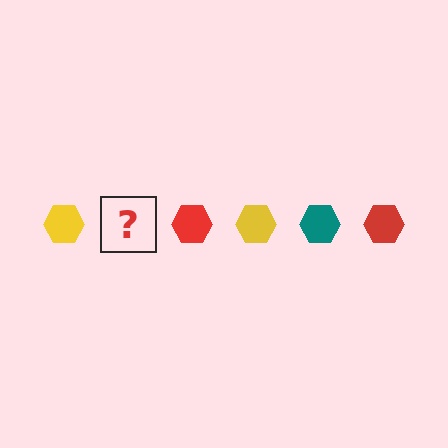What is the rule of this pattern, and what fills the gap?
The rule is that the pattern cycles through yellow, teal, red hexagons. The gap should be filled with a teal hexagon.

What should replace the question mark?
The question mark should be replaced with a teal hexagon.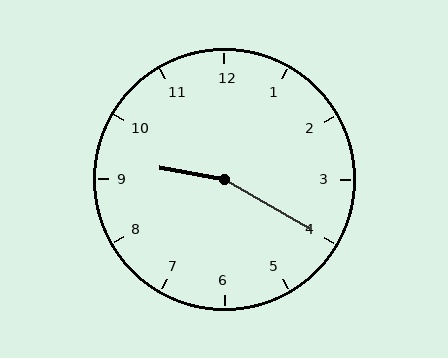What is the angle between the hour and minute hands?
Approximately 160 degrees.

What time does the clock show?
9:20.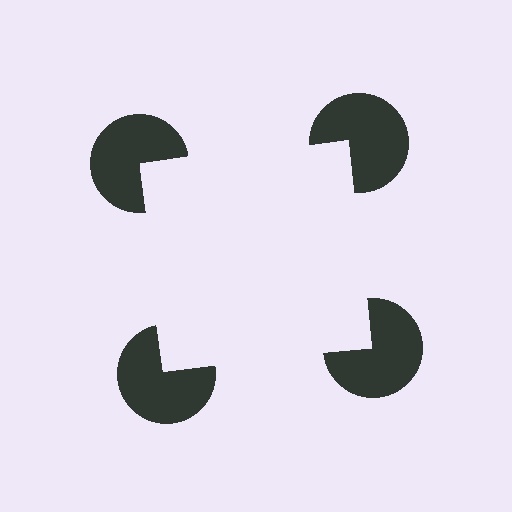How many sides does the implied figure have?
4 sides.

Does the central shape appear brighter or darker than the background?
It typically appears slightly brighter than the background, even though no actual brightness change is drawn.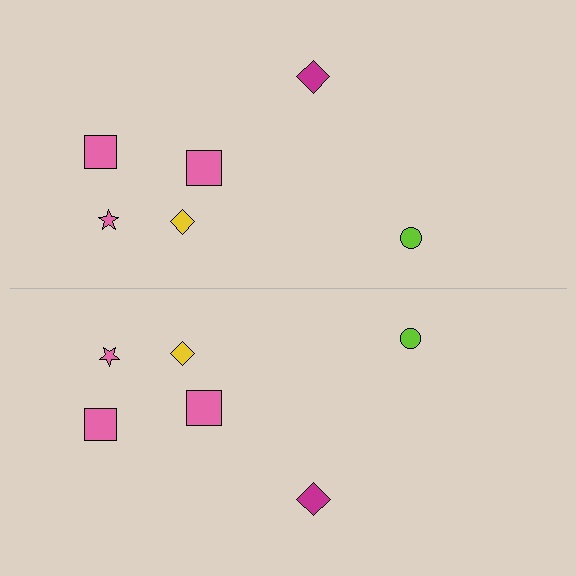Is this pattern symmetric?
Yes, this pattern has bilateral (reflection) symmetry.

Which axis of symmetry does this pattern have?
The pattern has a horizontal axis of symmetry running through the center of the image.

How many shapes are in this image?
There are 12 shapes in this image.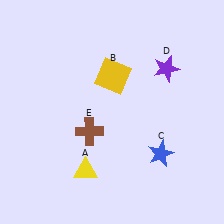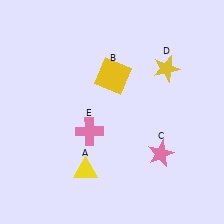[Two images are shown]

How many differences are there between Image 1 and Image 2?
There are 3 differences between the two images.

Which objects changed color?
C changed from blue to pink. D changed from purple to yellow. E changed from brown to pink.